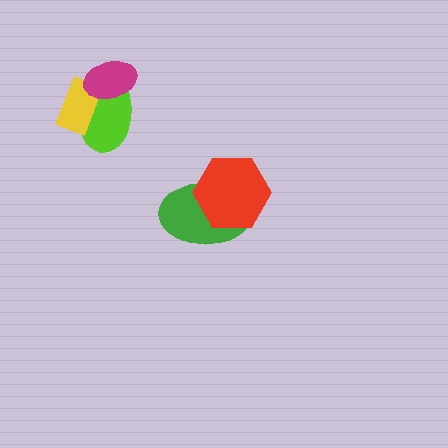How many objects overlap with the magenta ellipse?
2 objects overlap with the magenta ellipse.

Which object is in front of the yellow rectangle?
The magenta ellipse is in front of the yellow rectangle.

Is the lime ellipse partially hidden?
Yes, it is partially covered by another shape.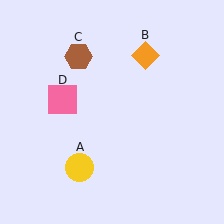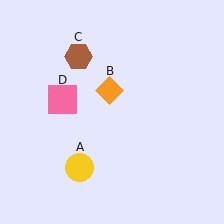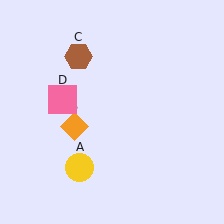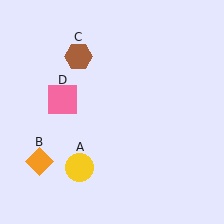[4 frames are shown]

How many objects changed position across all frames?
1 object changed position: orange diamond (object B).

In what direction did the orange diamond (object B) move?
The orange diamond (object B) moved down and to the left.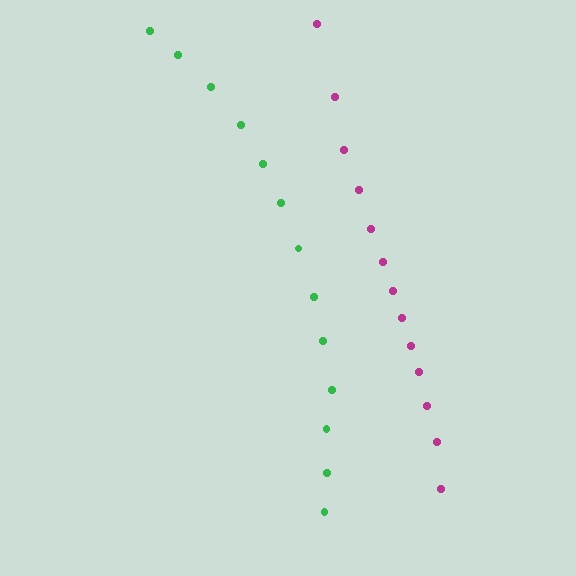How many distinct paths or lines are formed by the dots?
There are 2 distinct paths.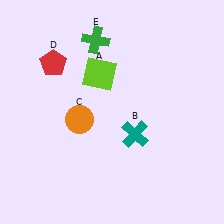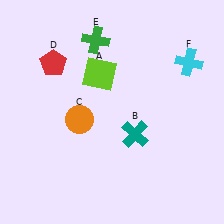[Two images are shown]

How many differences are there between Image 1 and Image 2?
There is 1 difference between the two images.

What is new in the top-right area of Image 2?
A cyan cross (F) was added in the top-right area of Image 2.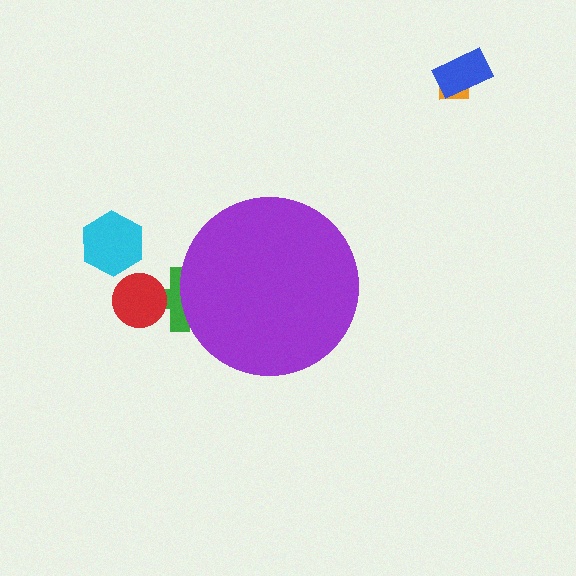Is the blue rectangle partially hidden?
No, the blue rectangle is fully visible.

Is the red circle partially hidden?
No, the red circle is fully visible.